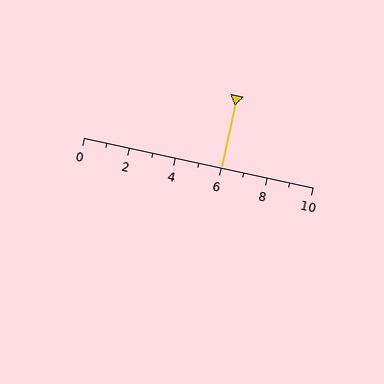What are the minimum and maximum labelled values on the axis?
The axis runs from 0 to 10.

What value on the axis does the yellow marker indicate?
The marker indicates approximately 6.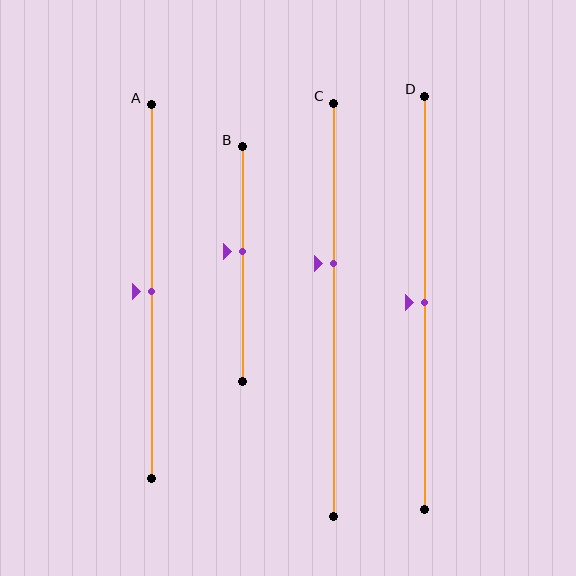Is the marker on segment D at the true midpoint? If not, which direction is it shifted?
Yes, the marker on segment D is at the true midpoint.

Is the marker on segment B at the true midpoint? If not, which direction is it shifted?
No, the marker on segment B is shifted upward by about 5% of the segment length.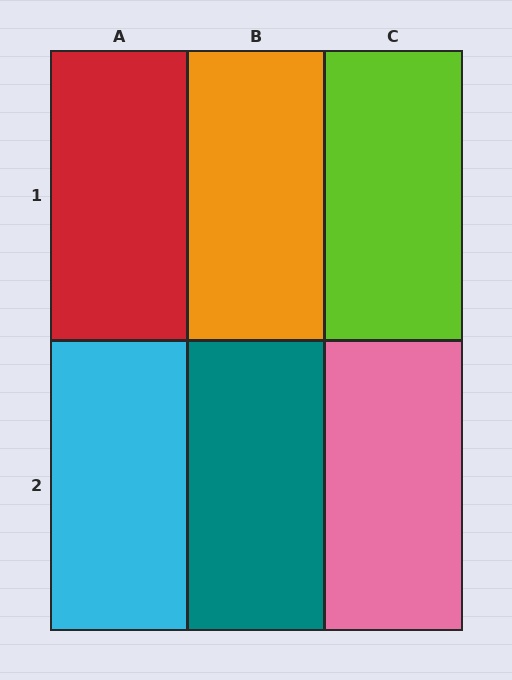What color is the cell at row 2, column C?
Pink.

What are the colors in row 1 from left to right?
Red, orange, lime.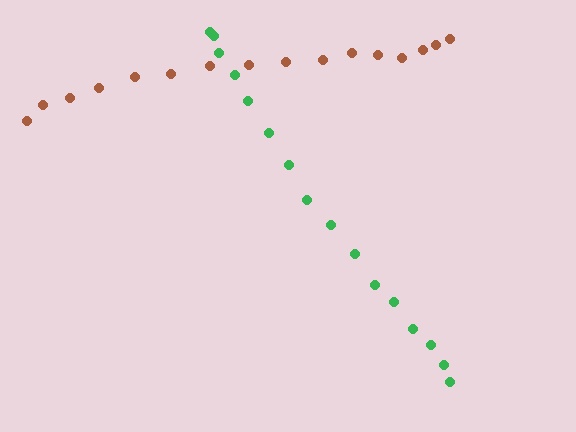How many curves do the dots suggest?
There are 2 distinct paths.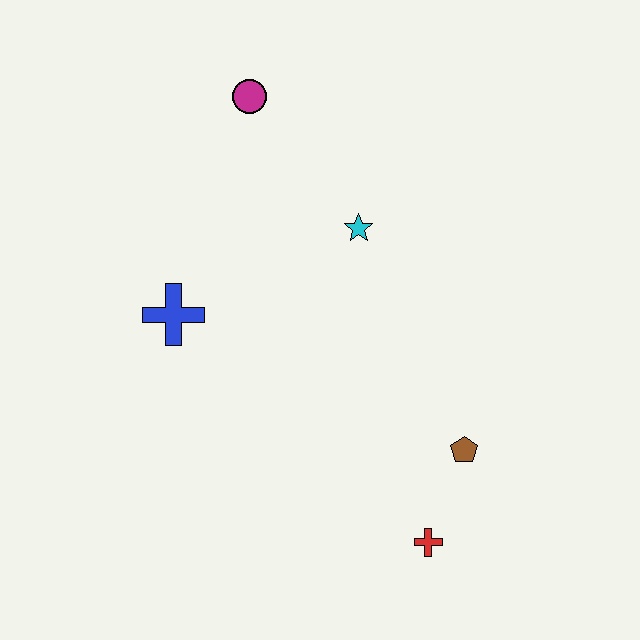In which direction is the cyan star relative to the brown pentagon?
The cyan star is above the brown pentagon.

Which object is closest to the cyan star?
The magenta circle is closest to the cyan star.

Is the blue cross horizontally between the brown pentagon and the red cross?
No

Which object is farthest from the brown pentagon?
The magenta circle is farthest from the brown pentagon.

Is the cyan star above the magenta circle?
No